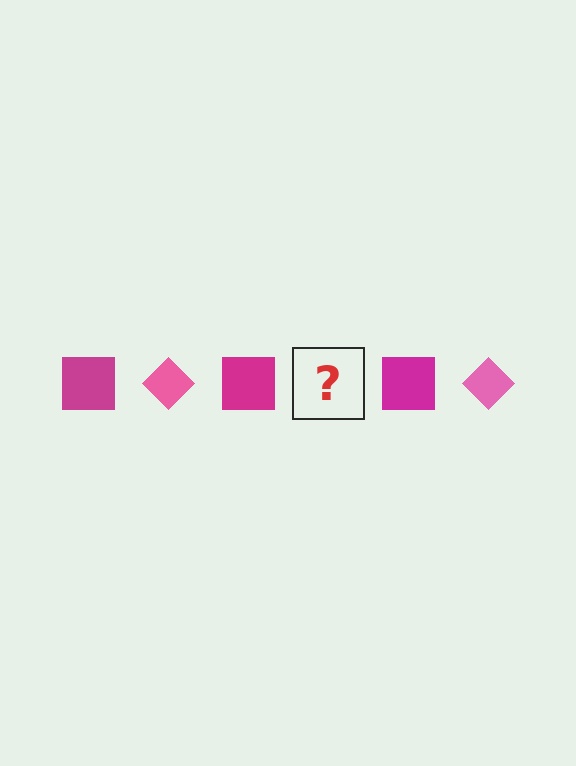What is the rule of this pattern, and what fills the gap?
The rule is that the pattern alternates between magenta square and pink diamond. The gap should be filled with a pink diamond.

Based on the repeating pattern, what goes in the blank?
The blank should be a pink diamond.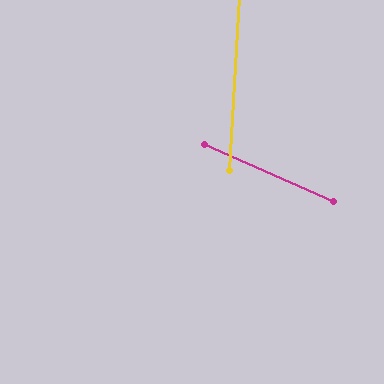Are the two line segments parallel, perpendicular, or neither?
Neither parallel nor perpendicular — they differ by about 69°.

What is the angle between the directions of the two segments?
Approximately 69 degrees.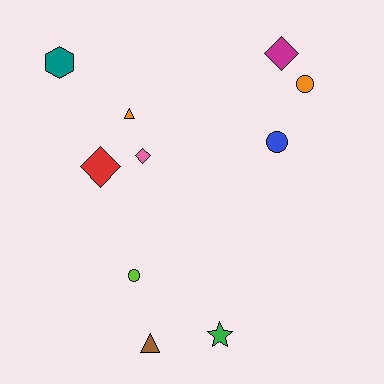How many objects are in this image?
There are 10 objects.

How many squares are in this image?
There are no squares.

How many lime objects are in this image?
There is 1 lime object.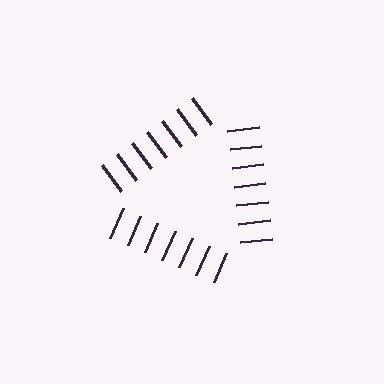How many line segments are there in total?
21 — 7 along each of the 3 edges.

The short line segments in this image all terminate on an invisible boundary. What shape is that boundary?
An illusory triangle — the line segments terminate on its edges but no continuous stroke is drawn.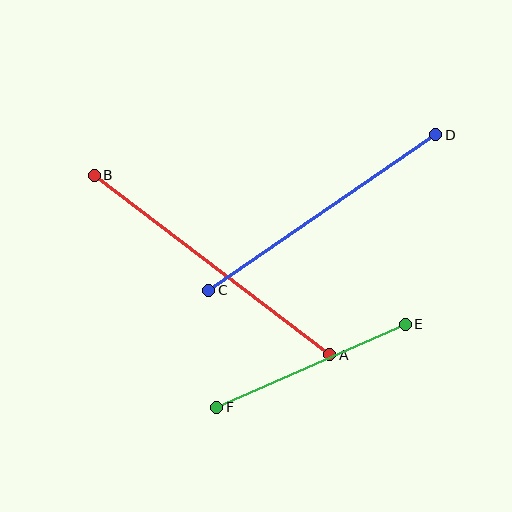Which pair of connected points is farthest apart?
Points A and B are farthest apart.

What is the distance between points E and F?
The distance is approximately 206 pixels.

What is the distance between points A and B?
The distance is approximately 296 pixels.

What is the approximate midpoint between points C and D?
The midpoint is at approximately (322, 213) pixels.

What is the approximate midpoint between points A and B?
The midpoint is at approximately (212, 265) pixels.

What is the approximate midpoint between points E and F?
The midpoint is at approximately (311, 366) pixels.